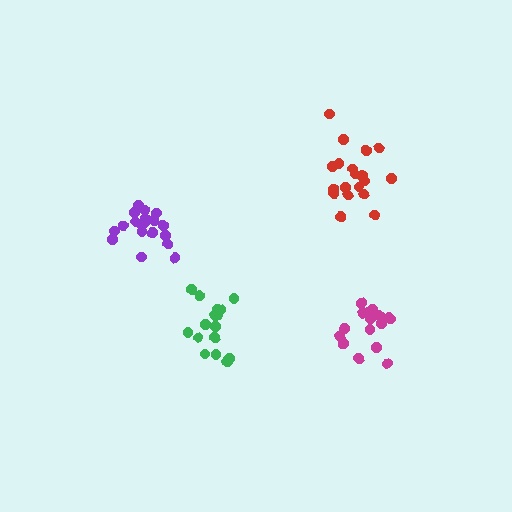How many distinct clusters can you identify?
There are 4 distinct clusters.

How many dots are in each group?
Group 1: 20 dots, Group 2: 19 dots, Group 3: 16 dots, Group 4: 18 dots (73 total).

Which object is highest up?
The red cluster is topmost.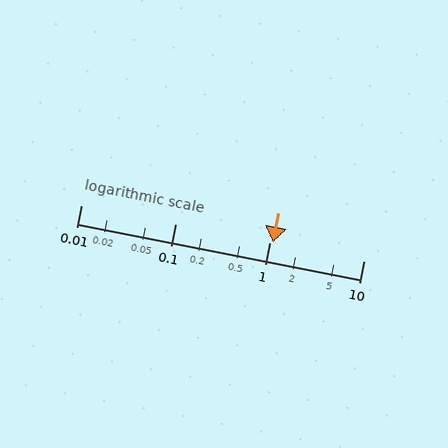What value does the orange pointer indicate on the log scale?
The pointer indicates approximately 1.1.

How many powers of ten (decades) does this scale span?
The scale spans 3 decades, from 0.01 to 10.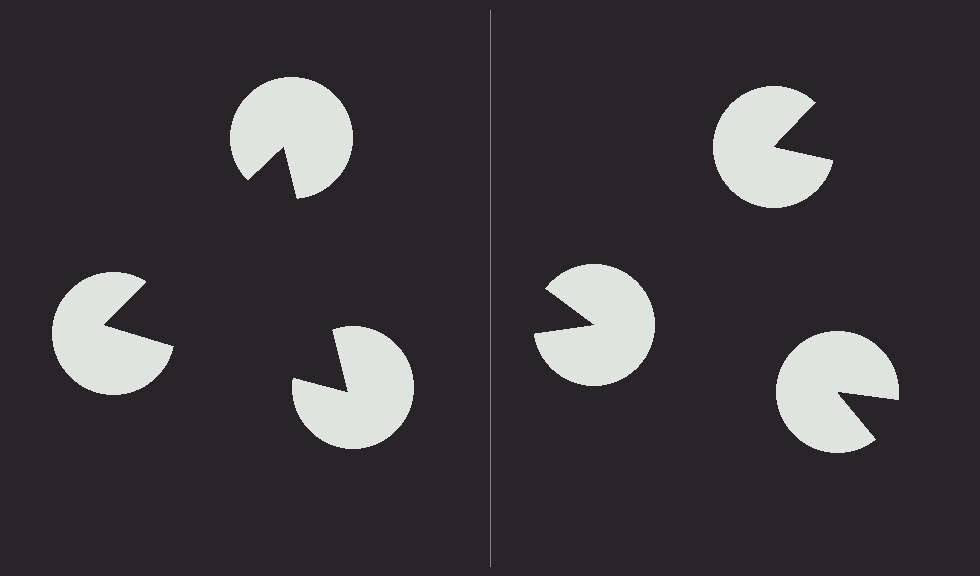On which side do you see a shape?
An illusory triangle appears on the left side. On the right side the wedge cuts are rotated, so no coherent shape forms.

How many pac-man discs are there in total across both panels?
6 — 3 on each side.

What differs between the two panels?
The pac-man discs are positioned identically on both sides; only the wedge orientations differ. On the left they align to a triangle; on the right they are misaligned.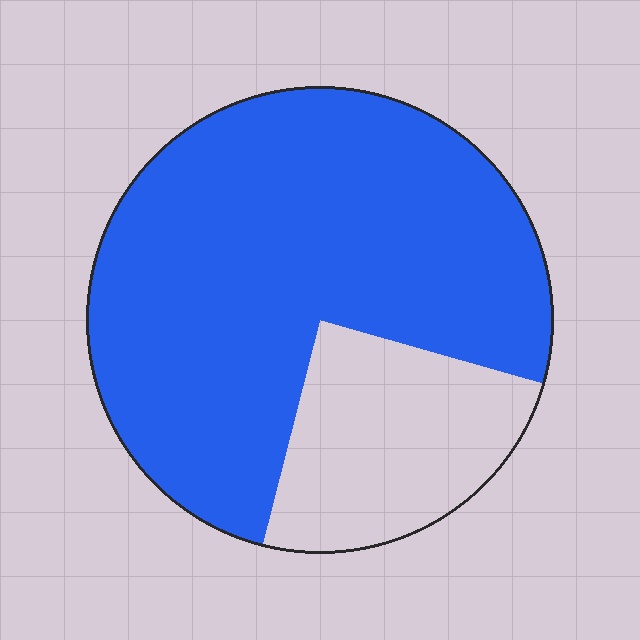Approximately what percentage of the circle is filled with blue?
Approximately 75%.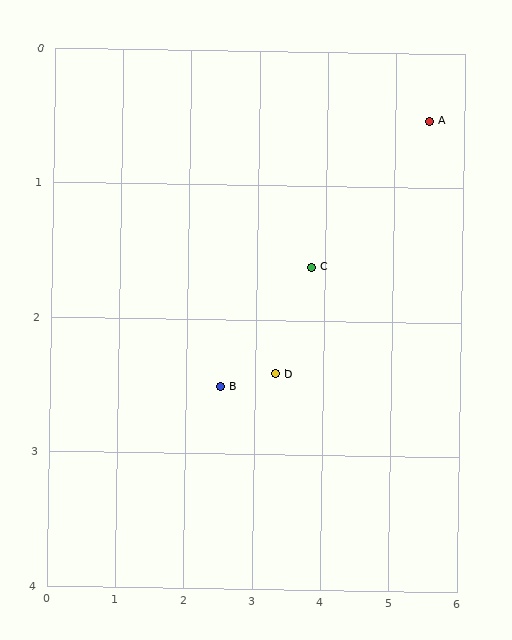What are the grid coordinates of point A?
Point A is at approximately (5.5, 0.5).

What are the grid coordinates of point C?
Point C is at approximately (3.8, 1.6).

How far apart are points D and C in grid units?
Points D and C are about 0.9 grid units apart.